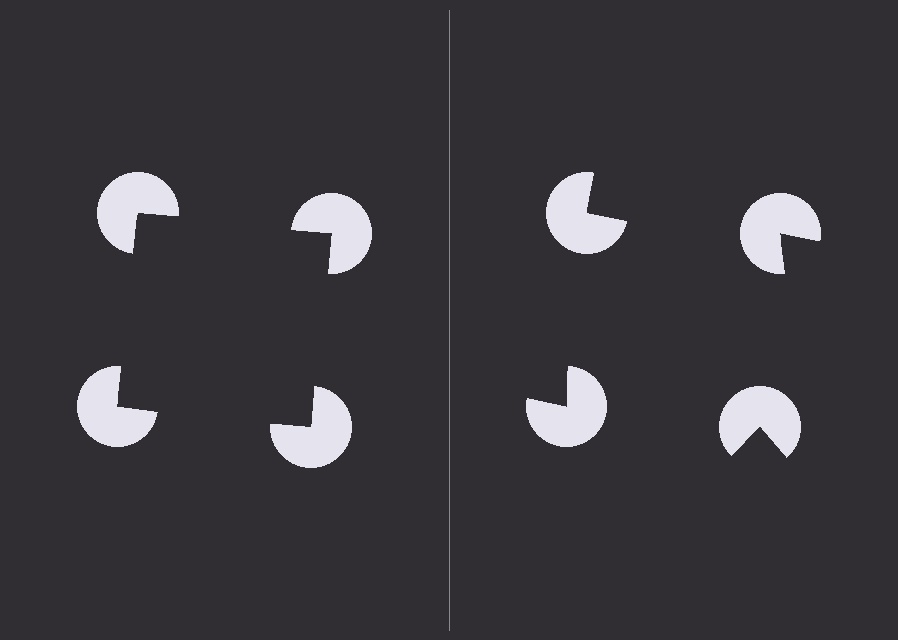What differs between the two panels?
The pac-man discs are positioned identically on both sides; only the wedge orientations differ. On the left they align to a square; on the right they are misaligned.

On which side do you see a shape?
An illusory square appears on the left side. On the right side the wedge cuts are rotated, so no coherent shape forms.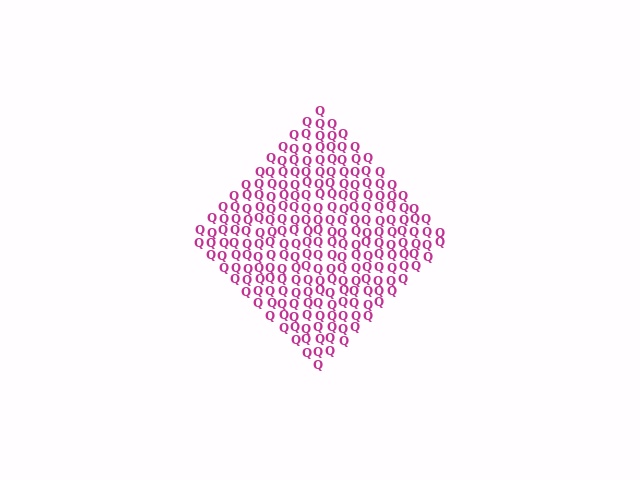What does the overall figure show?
The overall figure shows a diamond.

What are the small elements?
The small elements are letter Q's.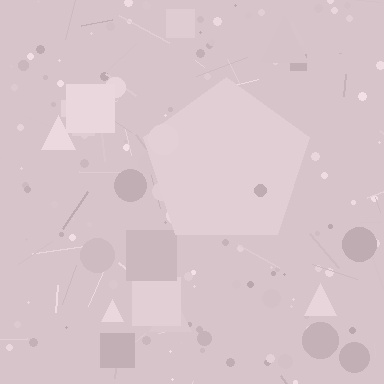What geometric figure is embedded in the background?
A pentagon is embedded in the background.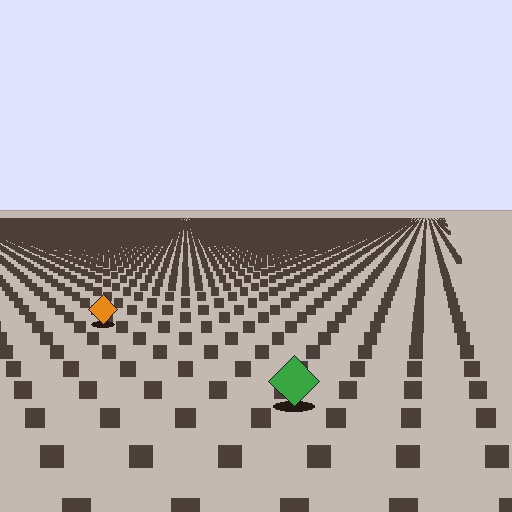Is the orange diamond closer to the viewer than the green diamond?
No. The green diamond is closer — you can tell from the texture gradient: the ground texture is coarser near it.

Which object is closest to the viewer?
The green diamond is closest. The texture marks near it are larger and more spread out.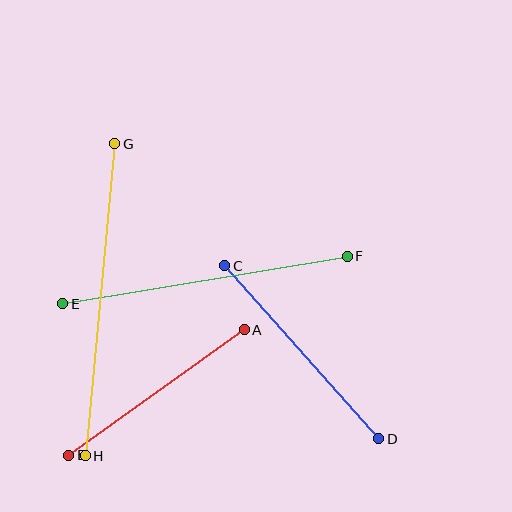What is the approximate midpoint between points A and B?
The midpoint is at approximately (157, 393) pixels.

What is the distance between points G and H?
The distance is approximately 314 pixels.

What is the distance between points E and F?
The distance is approximately 288 pixels.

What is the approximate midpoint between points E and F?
The midpoint is at approximately (205, 280) pixels.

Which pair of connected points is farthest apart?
Points G and H are farthest apart.